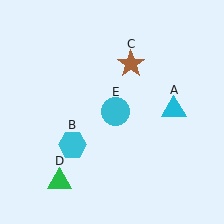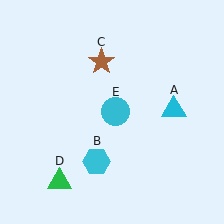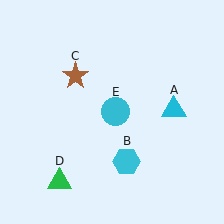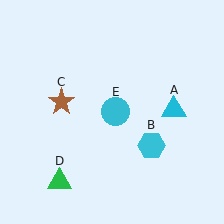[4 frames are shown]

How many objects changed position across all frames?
2 objects changed position: cyan hexagon (object B), brown star (object C).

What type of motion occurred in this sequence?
The cyan hexagon (object B), brown star (object C) rotated counterclockwise around the center of the scene.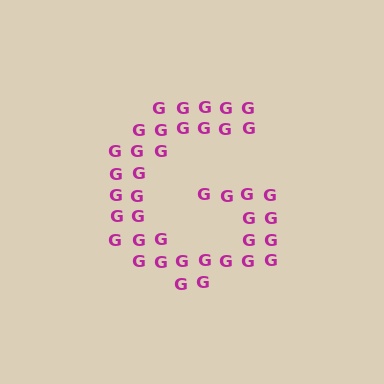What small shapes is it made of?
It is made of small letter G's.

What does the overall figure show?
The overall figure shows the letter G.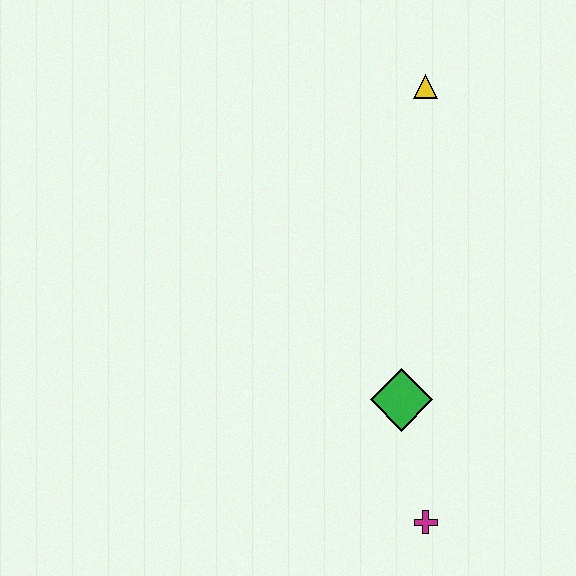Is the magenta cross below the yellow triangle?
Yes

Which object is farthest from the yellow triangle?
The magenta cross is farthest from the yellow triangle.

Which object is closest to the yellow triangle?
The green diamond is closest to the yellow triangle.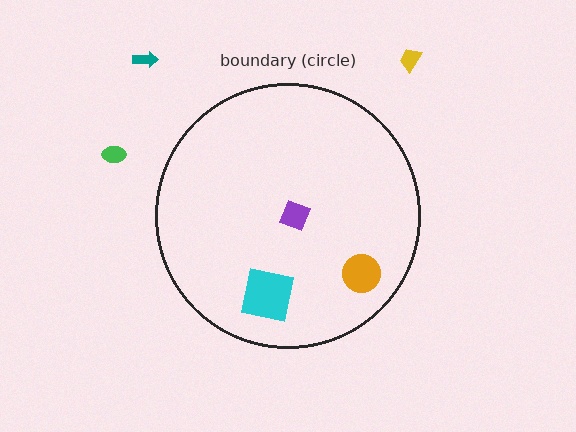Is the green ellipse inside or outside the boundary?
Outside.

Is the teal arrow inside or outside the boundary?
Outside.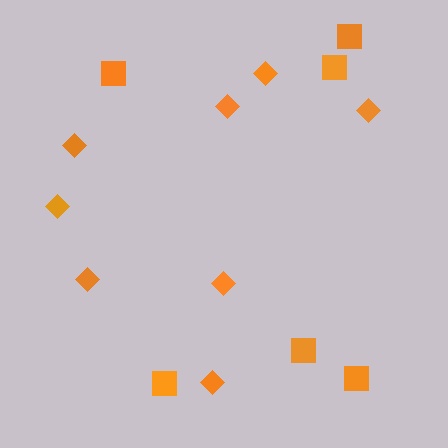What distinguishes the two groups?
There are 2 groups: one group of diamonds (8) and one group of squares (6).